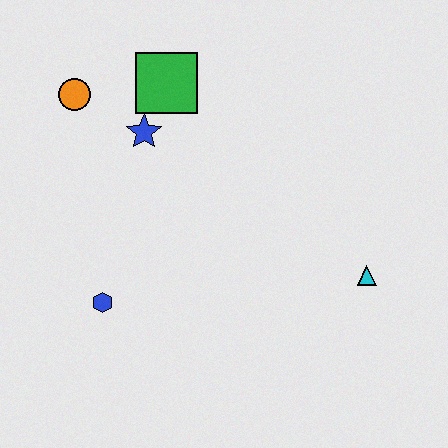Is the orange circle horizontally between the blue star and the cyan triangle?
No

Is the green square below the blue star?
No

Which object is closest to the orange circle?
The blue star is closest to the orange circle.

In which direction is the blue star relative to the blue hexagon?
The blue star is above the blue hexagon.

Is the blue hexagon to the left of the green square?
Yes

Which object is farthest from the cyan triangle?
The orange circle is farthest from the cyan triangle.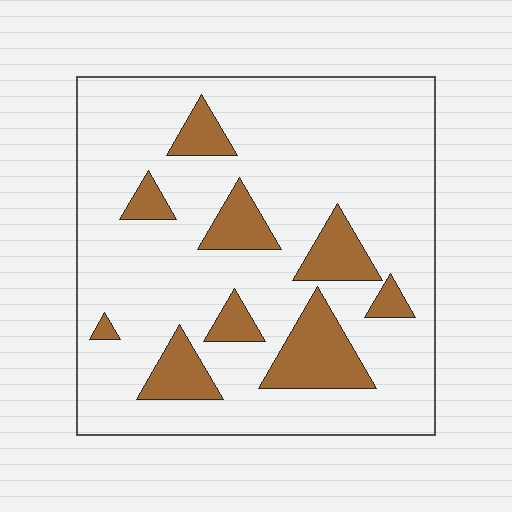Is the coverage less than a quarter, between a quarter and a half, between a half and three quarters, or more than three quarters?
Less than a quarter.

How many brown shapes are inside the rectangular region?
9.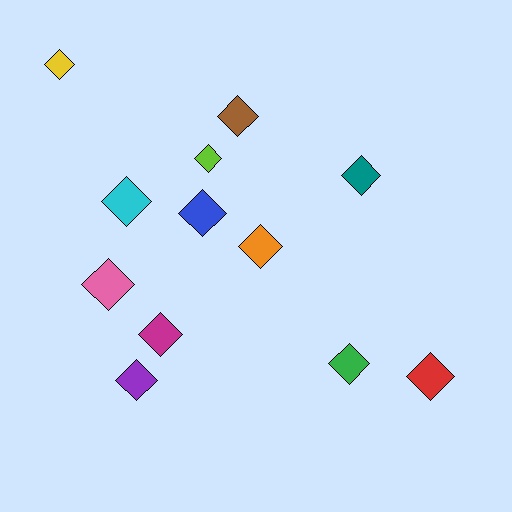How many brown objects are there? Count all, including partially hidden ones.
There is 1 brown object.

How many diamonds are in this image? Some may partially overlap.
There are 12 diamonds.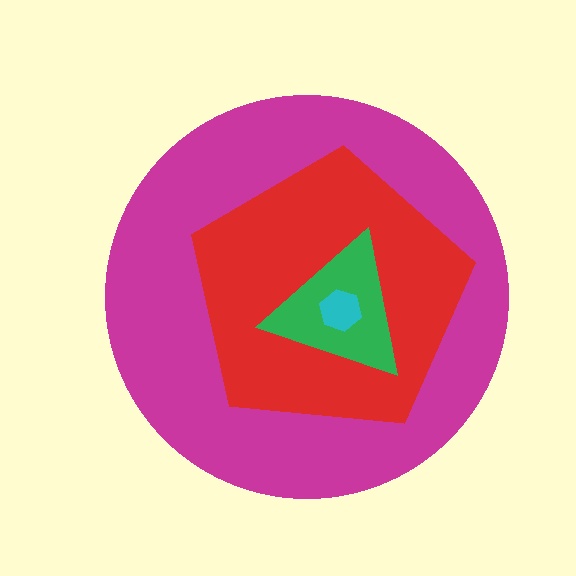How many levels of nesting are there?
4.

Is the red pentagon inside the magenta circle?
Yes.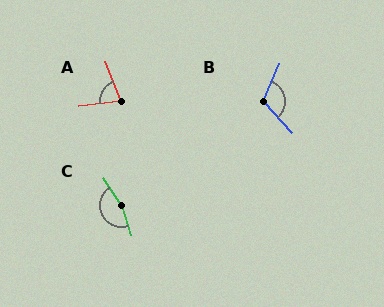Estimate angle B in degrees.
Approximately 113 degrees.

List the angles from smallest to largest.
A (75°), B (113°), C (165°).